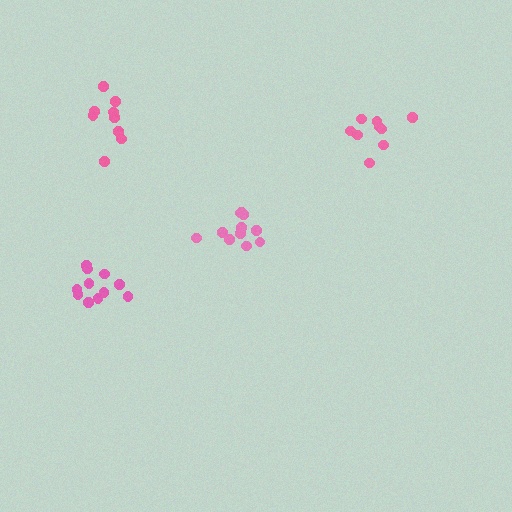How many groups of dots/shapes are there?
There are 4 groups.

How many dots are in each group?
Group 1: 9 dots, Group 2: 9 dots, Group 3: 11 dots, Group 4: 11 dots (40 total).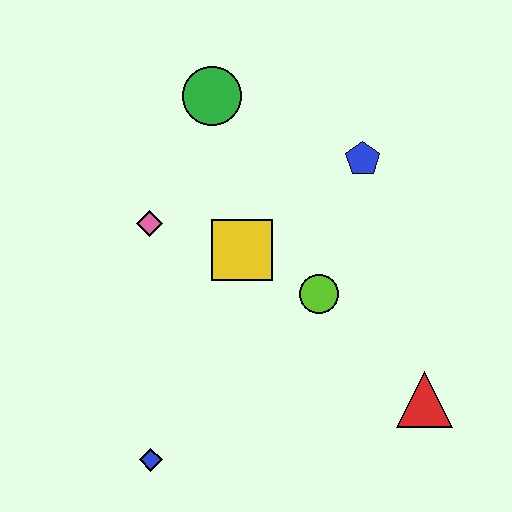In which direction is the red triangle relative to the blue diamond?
The red triangle is to the right of the blue diamond.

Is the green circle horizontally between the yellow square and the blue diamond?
Yes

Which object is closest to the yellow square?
The lime circle is closest to the yellow square.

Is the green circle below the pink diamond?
No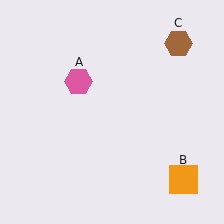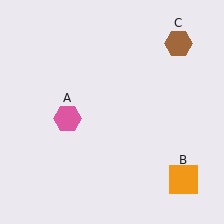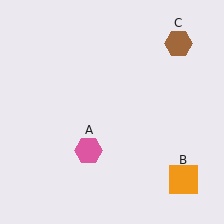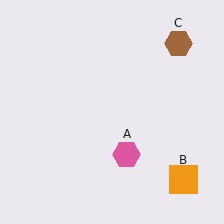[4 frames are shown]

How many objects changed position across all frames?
1 object changed position: pink hexagon (object A).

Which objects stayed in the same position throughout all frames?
Orange square (object B) and brown hexagon (object C) remained stationary.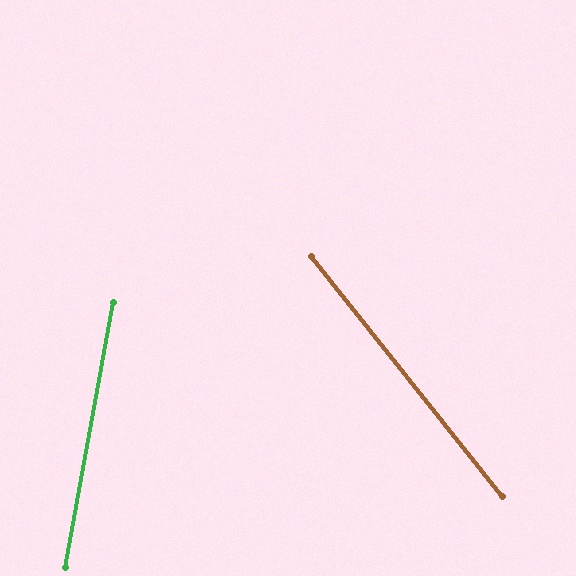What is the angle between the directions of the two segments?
Approximately 49 degrees.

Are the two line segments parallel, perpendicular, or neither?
Neither parallel nor perpendicular — they differ by about 49°.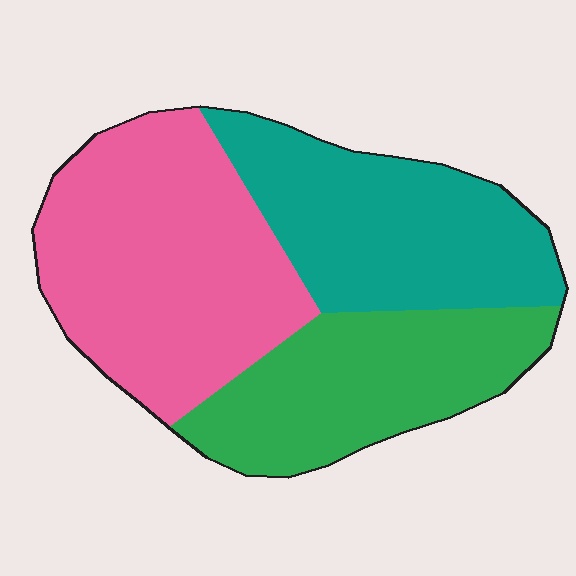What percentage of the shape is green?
Green covers 28% of the shape.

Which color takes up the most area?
Pink, at roughly 40%.